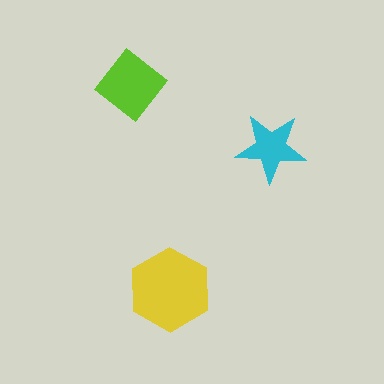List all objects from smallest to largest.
The cyan star, the lime diamond, the yellow hexagon.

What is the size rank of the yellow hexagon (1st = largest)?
1st.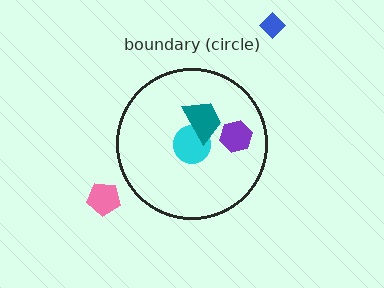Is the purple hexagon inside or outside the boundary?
Inside.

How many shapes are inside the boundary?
3 inside, 2 outside.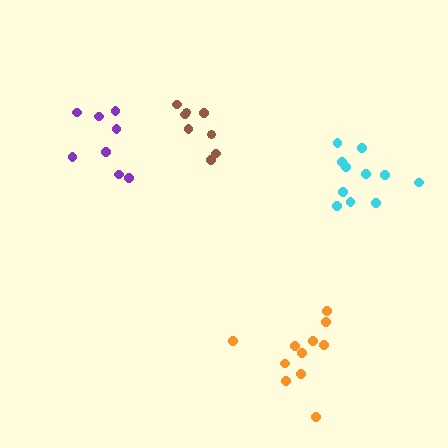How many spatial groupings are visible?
There are 4 spatial groupings.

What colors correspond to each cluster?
The clusters are colored: brown, purple, orange, cyan.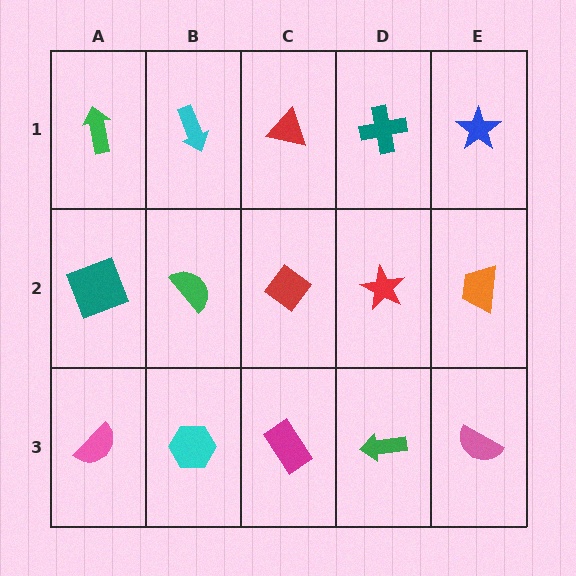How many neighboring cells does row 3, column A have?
2.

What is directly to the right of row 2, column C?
A red star.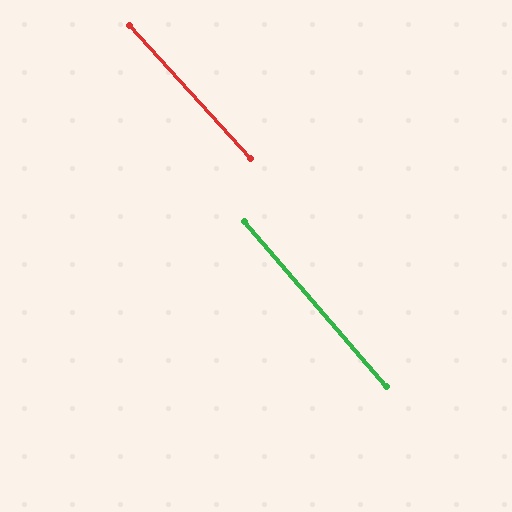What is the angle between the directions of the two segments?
Approximately 2 degrees.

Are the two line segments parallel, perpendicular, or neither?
Parallel — their directions differ by only 1.7°.